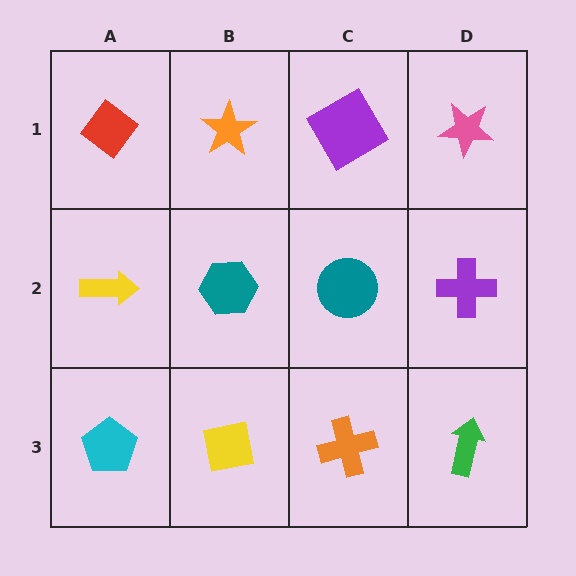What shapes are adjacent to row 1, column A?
A yellow arrow (row 2, column A), an orange star (row 1, column B).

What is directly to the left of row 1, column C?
An orange star.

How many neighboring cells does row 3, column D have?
2.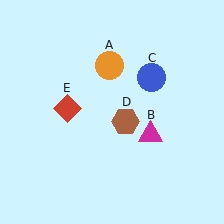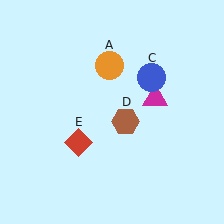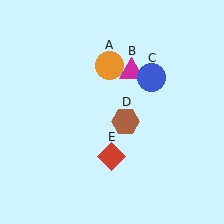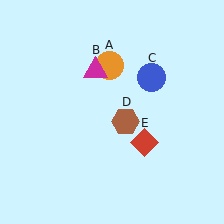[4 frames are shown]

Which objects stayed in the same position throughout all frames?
Orange circle (object A) and blue circle (object C) and brown hexagon (object D) remained stationary.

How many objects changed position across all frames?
2 objects changed position: magenta triangle (object B), red diamond (object E).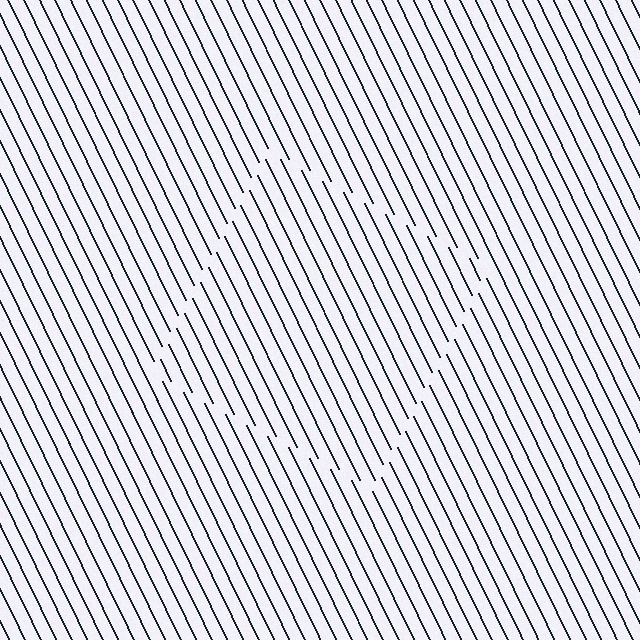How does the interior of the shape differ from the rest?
The interior of the shape contains the same grating, shifted by half a period — the contour is defined by the phase discontinuity where line-ends from the inner and outer gratings abut.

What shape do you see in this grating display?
An illusory square. The interior of the shape contains the same grating, shifted by half a period — the contour is defined by the phase discontinuity where line-ends from the inner and outer gratings abut.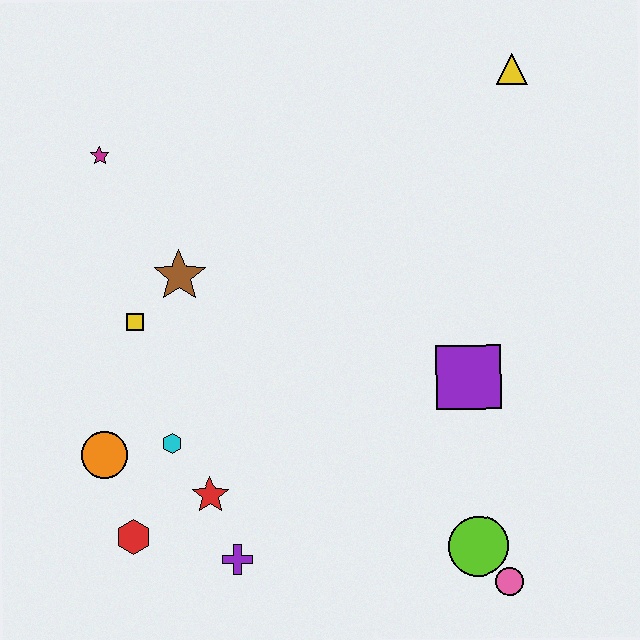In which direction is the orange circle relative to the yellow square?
The orange circle is below the yellow square.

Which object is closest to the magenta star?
The brown star is closest to the magenta star.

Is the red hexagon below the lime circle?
No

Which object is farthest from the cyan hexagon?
The yellow triangle is farthest from the cyan hexagon.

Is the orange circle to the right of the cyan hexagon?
No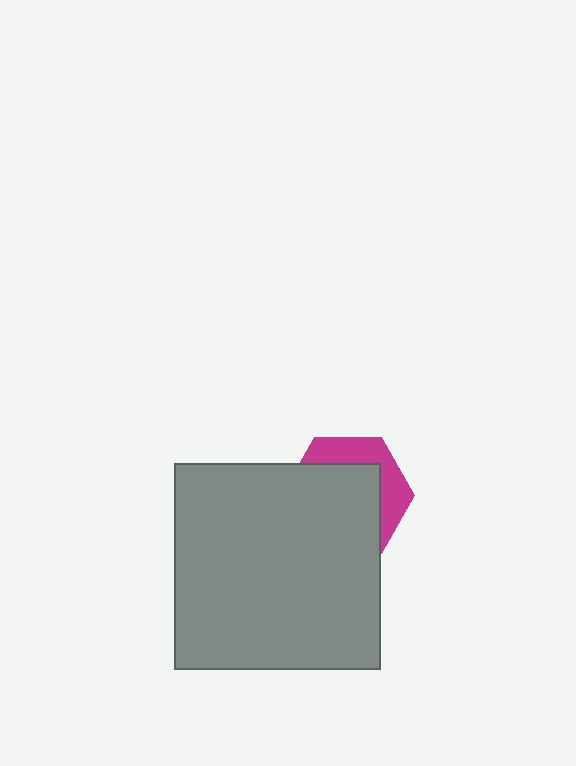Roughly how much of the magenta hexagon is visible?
A small part of it is visible (roughly 33%).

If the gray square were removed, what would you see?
You would see the complete magenta hexagon.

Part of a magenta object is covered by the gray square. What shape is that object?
It is a hexagon.